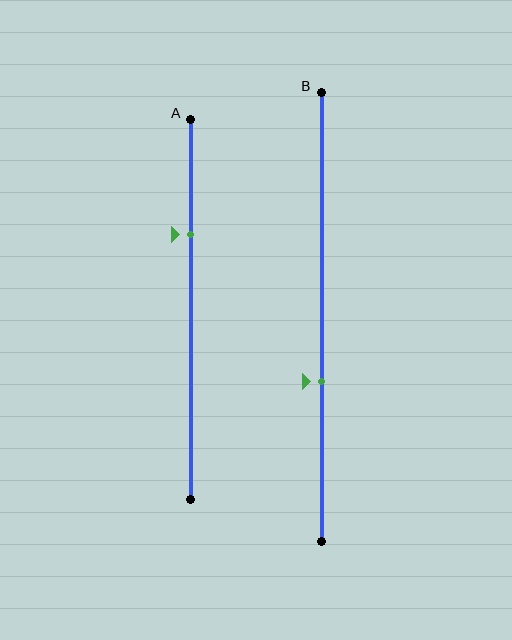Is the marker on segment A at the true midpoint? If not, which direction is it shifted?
No, the marker on segment A is shifted upward by about 20% of the segment length.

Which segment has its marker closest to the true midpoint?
Segment B has its marker closest to the true midpoint.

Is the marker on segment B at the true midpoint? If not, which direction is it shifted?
No, the marker on segment B is shifted downward by about 14% of the segment length.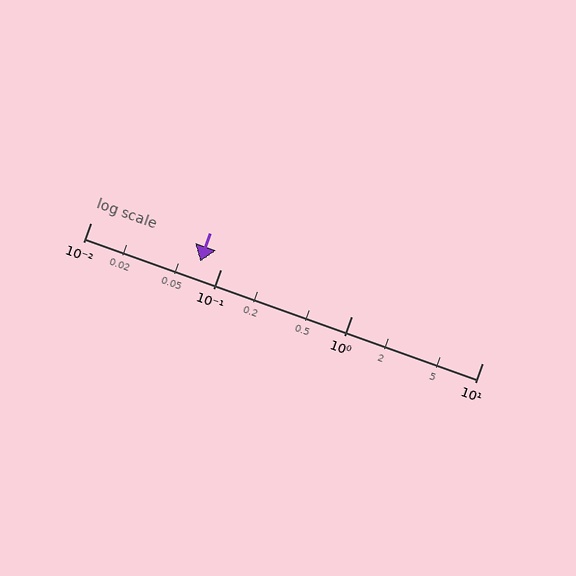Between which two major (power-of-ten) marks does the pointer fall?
The pointer is between 0.01 and 0.1.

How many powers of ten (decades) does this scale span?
The scale spans 3 decades, from 0.01 to 10.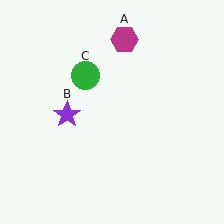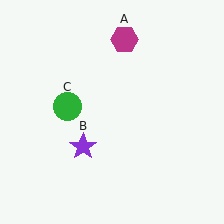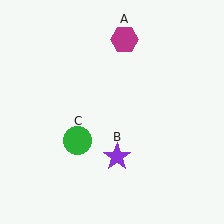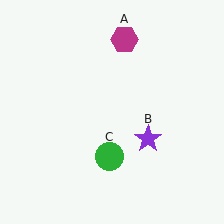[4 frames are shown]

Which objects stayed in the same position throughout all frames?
Magenta hexagon (object A) remained stationary.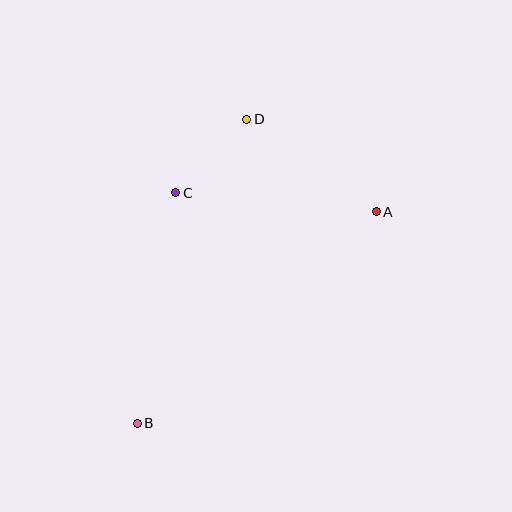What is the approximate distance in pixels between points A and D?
The distance between A and D is approximately 159 pixels.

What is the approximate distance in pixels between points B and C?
The distance between B and C is approximately 233 pixels.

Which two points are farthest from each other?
Points B and D are farthest from each other.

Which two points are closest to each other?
Points C and D are closest to each other.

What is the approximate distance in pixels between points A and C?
The distance between A and C is approximately 201 pixels.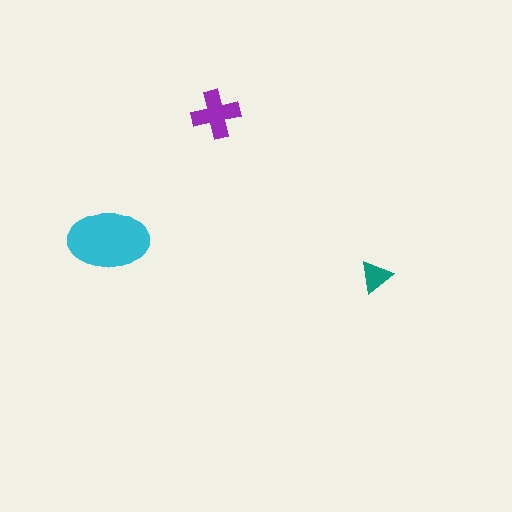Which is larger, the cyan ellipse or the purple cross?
The cyan ellipse.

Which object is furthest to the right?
The teal triangle is rightmost.